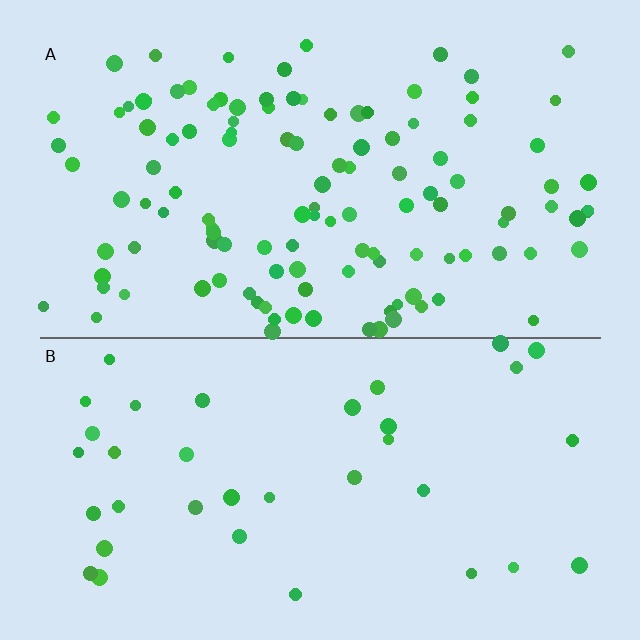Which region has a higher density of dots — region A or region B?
A (the top).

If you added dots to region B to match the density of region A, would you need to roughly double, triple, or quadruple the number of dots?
Approximately triple.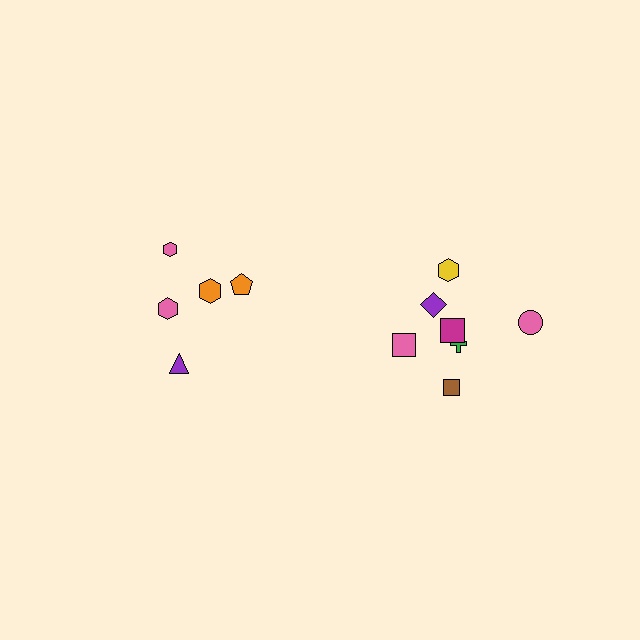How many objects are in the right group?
There are 7 objects.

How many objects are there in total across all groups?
There are 12 objects.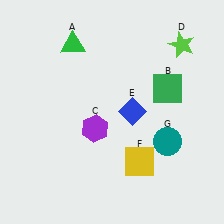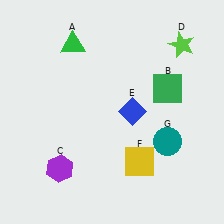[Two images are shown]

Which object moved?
The purple hexagon (C) moved down.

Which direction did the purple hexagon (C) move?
The purple hexagon (C) moved down.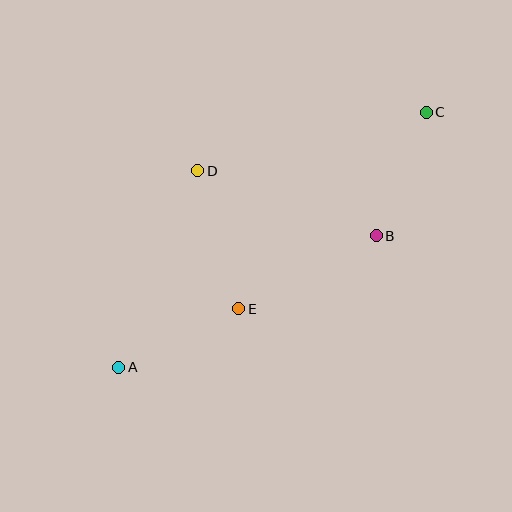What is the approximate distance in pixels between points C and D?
The distance between C and D is approximately 236 pixels.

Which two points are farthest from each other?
Points A and C are farthest from each other.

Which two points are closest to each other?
Points B and C are closest to each other.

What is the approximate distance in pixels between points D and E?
The distance between D and E is approximately 144 pixels.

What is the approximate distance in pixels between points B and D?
The distance between B and D is approximately 190 pixels.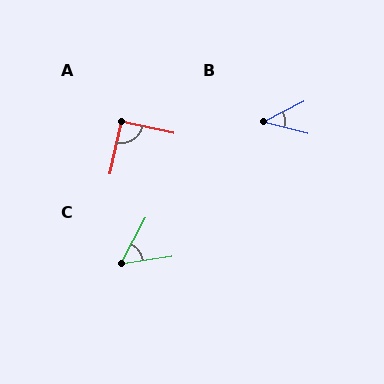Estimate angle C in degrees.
Approximately 54 degrees.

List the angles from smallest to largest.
B (41°), C (54°), A (90°).